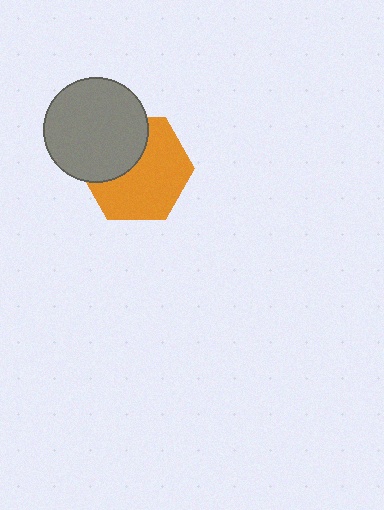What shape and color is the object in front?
The object in front is a gray circle.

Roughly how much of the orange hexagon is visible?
About half of it is visible (roughly 64%).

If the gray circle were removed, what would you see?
You would see the complete orange hexagon.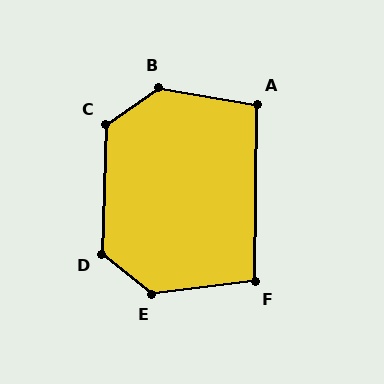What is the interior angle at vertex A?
Approximately 99 degrees (obtuse).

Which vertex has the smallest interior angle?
F, at approximately 98 degrees.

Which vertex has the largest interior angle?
B, at approximately 136 degrees.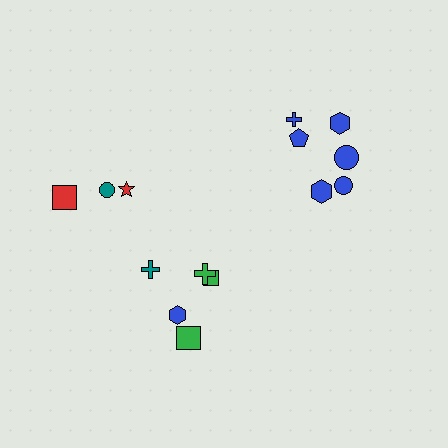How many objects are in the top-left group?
There are 3 objects.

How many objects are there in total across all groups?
There are 14 objects.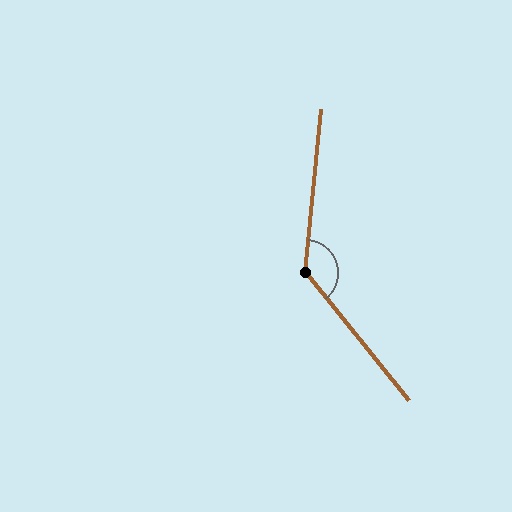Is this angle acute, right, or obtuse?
It is obtuse.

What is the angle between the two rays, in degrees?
Approximately 135 degrees.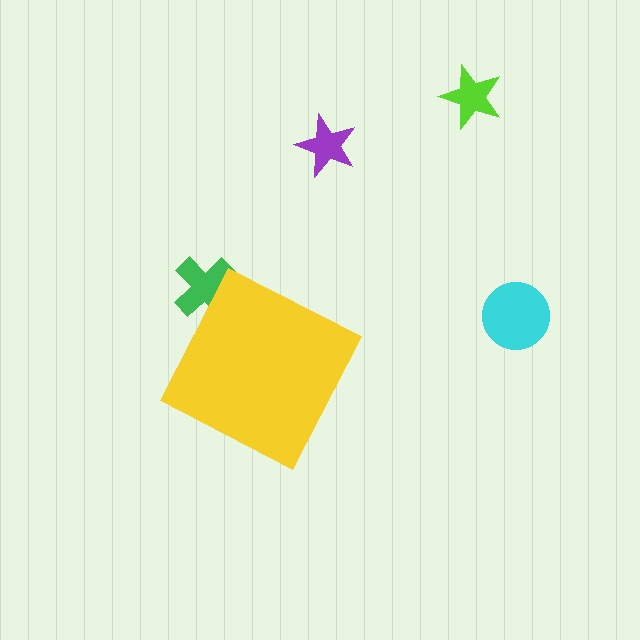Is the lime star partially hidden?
No, the lime star is fully visible.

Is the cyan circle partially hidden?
No, the cyan circle is fully visible.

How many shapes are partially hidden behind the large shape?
1 shape is partially hidden.